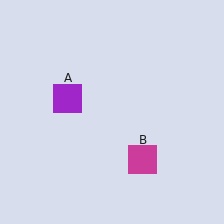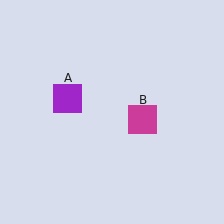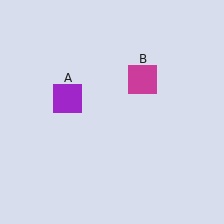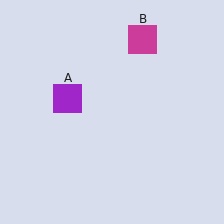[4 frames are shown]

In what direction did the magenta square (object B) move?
The magenta square (object B) moved up.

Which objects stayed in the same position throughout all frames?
Purple square (object A) remained stationary.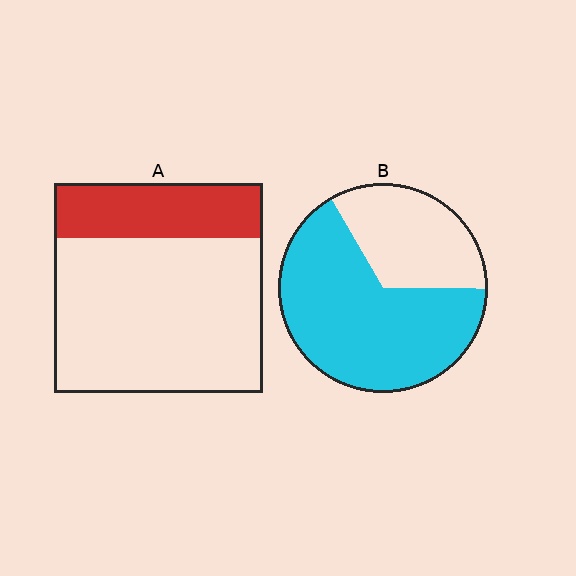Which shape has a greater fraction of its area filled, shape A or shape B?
Shape B.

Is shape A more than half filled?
No.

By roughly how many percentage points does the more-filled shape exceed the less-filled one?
By roughly 40 percentage points (B over A).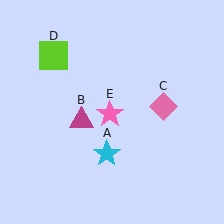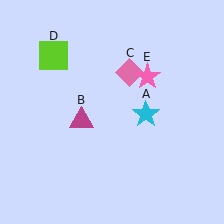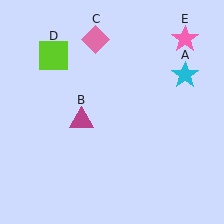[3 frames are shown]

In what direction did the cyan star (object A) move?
The cyan star (object A) moved up and to the right.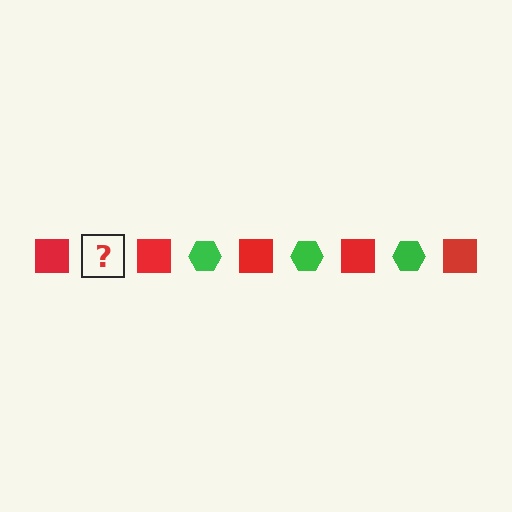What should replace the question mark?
The question mark should be replaced with a green hexagon.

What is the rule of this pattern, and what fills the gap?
The rule is that the pattern alternates between red square and green hexagon. The gap should be filled with a green hexagon.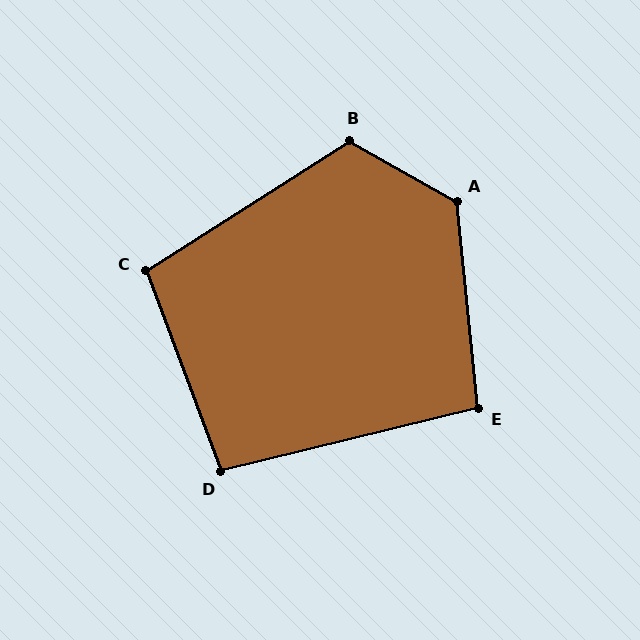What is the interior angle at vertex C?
Approximately 102 degrees (obtuse).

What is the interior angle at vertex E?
Approximately 98 degrees (obtuse).